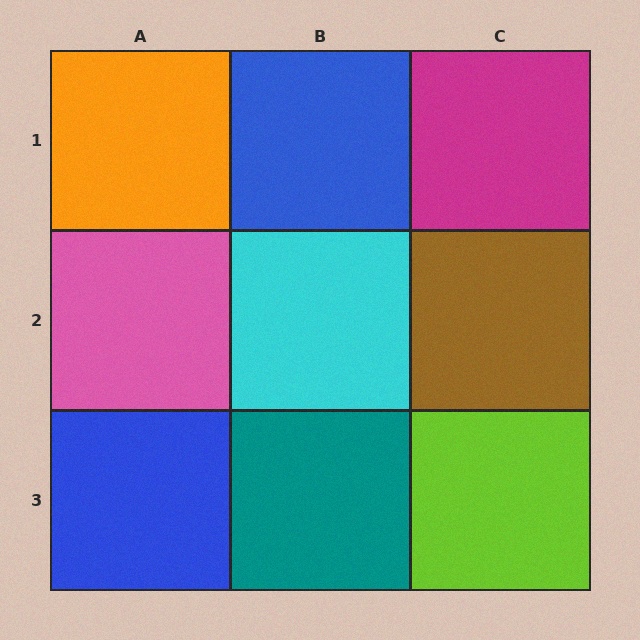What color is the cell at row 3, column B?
Teal.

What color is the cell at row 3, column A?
Blue.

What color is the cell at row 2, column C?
Brown.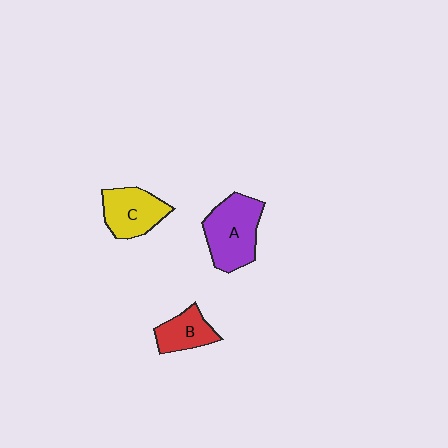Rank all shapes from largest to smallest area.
From largest to smallest: A (purple), C (yellow), B (red).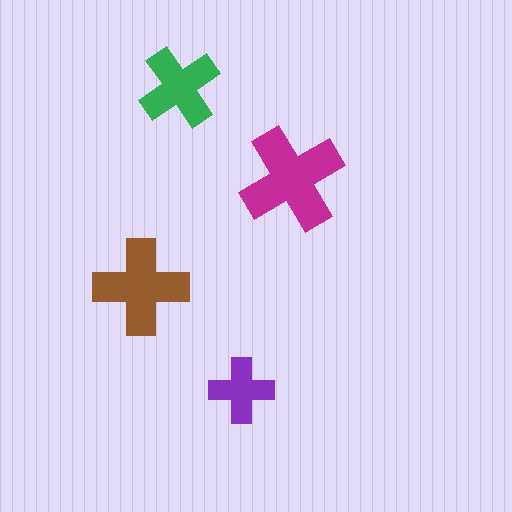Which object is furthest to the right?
The magenta cross is rightmost.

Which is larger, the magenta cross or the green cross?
The magenta one.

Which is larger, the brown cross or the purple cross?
The brown one.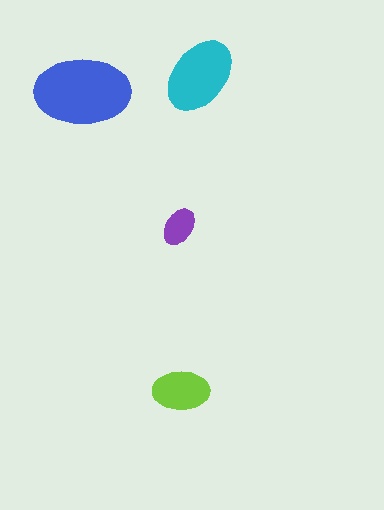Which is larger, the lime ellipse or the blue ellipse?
The blue one.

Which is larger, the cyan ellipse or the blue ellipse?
The blue one.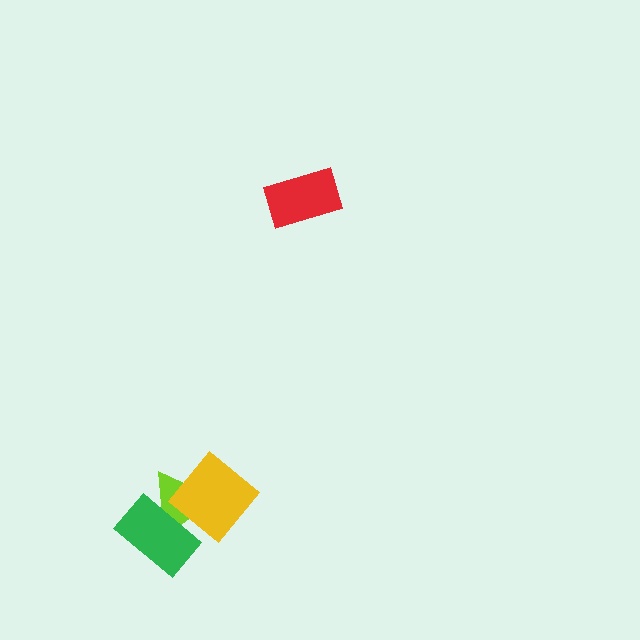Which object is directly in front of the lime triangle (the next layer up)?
The yellow diamond is directly in front of the lime triangle.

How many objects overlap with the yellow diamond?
1 object overlaps with the yellow diamond.